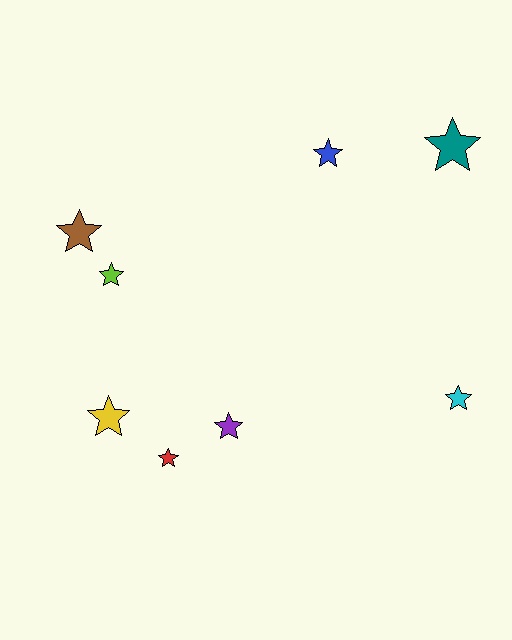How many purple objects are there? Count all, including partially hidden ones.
There is 1 purple object.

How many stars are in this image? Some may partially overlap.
There are 8 stars.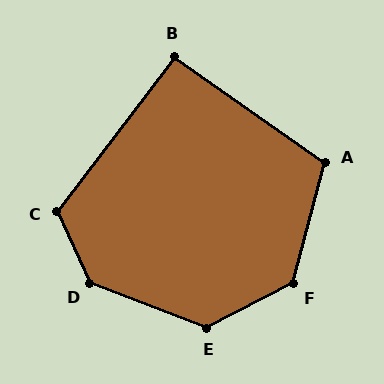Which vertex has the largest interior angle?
D, at approximately 136 degrees.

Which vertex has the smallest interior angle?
B, at approximately 92 degrees.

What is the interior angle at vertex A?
Approximately 110 degrees (obtuse).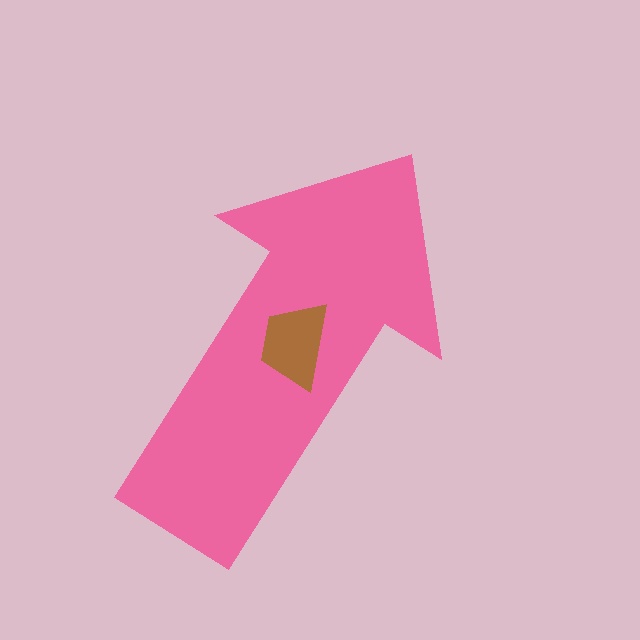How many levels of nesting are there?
2.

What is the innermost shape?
The brown trapezoid.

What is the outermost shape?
The pink arrow.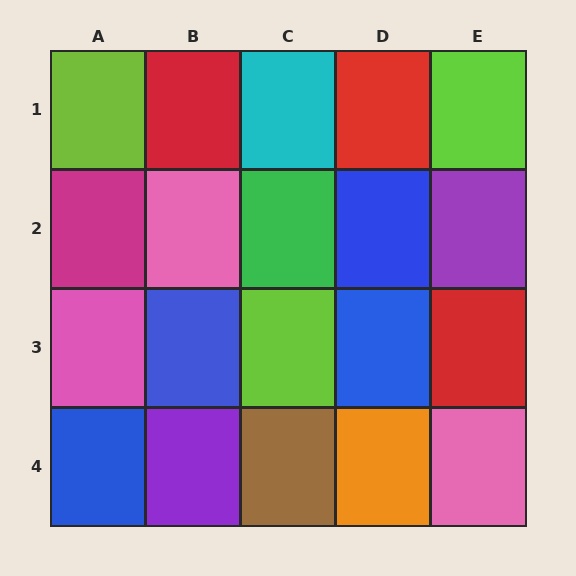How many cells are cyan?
1 cell is cyan.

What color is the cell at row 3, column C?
Lime.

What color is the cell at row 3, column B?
Blue.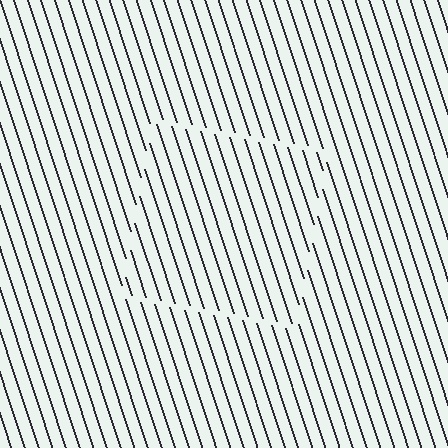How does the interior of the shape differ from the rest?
The interior of the shape contains the same grating, shifted by half a period — the contour is defined by the phase discontinuity where line-ends from the inner and outer gratings abut.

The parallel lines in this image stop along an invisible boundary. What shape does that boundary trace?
An illusory square. The interior of the shape contains the same grating, shifted by half a period — the contour is defined by the phase discontinuity where line-ends from the inner and outer gratings abut.